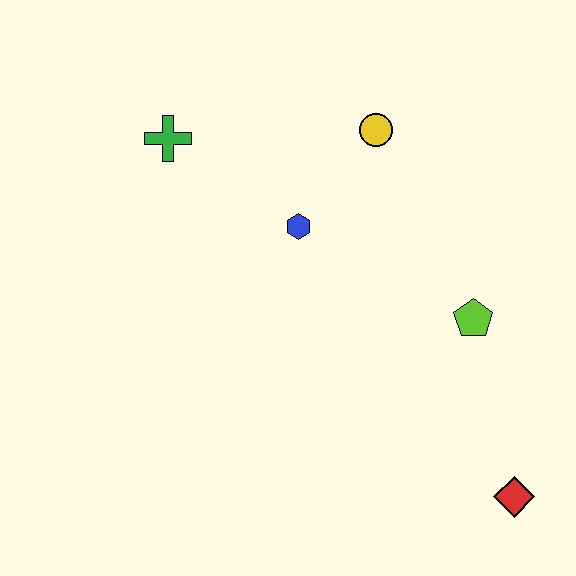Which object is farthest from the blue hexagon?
The red diamond is farthest from the blue hexagon.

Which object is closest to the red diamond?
The lime pentagon is closest to the red diamond.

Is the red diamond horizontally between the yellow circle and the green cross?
No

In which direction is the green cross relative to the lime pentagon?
The green cross is to the left of the lime pentagon.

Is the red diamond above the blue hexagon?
No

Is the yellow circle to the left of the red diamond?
Yes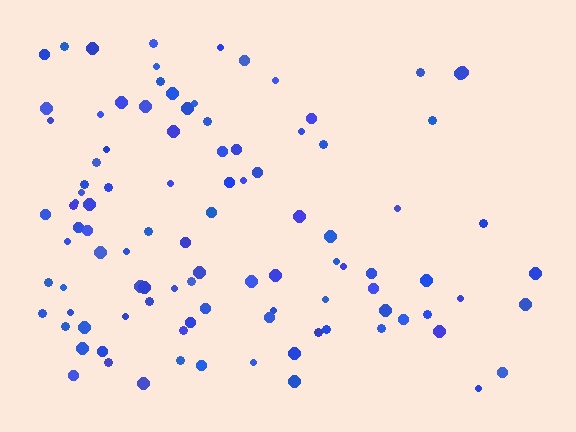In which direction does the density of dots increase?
From right to left, with the left side densest.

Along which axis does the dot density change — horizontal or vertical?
Horizontal.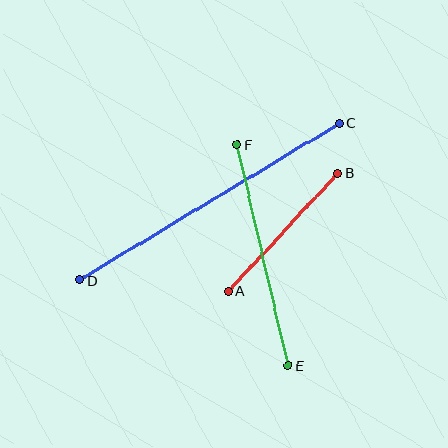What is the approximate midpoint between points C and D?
The midpoint is at approximately (209, 202) pixels.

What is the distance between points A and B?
The distance is approximately 161 pixels.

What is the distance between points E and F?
The distance is approximately 227 pixels.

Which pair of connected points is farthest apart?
Points C and D are farthest apart.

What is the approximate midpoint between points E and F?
The midpoint is at approximately (263, 255) pixels.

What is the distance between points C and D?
The distance is approximately 303 pixels.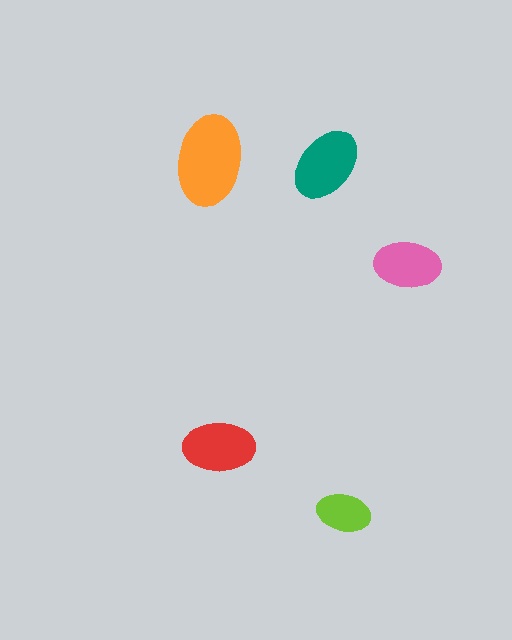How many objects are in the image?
There are 5 objects in the image.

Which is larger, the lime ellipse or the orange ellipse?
The orange one.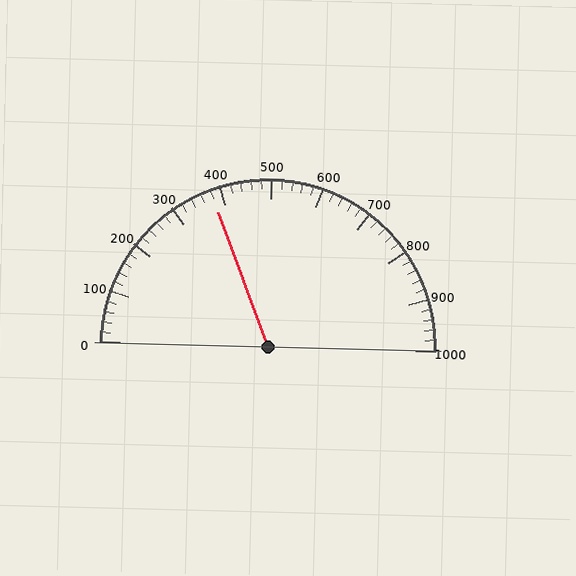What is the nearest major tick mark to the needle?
The nearest major tick mark is 400.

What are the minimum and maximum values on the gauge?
The gauge ranges from 0 to 1000.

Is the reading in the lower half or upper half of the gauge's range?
The reading is in the lower half of the range (0 to 1000).